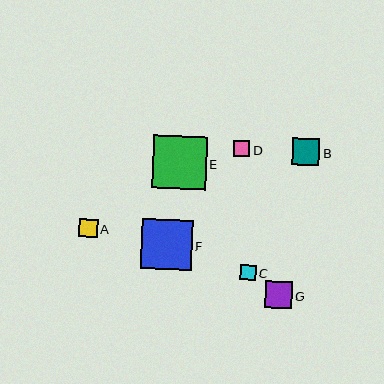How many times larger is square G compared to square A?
Square G is approximately 1.5 times the size of square A.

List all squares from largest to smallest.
From largest to smallest: E, F, B, G, A, D, C.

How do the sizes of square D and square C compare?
Square D and square C are approximately the same size.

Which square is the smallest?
Square C is the smallest with a size of approximately 16 pixels.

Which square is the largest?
Square E is the largest with a size of approximately 53 pixels.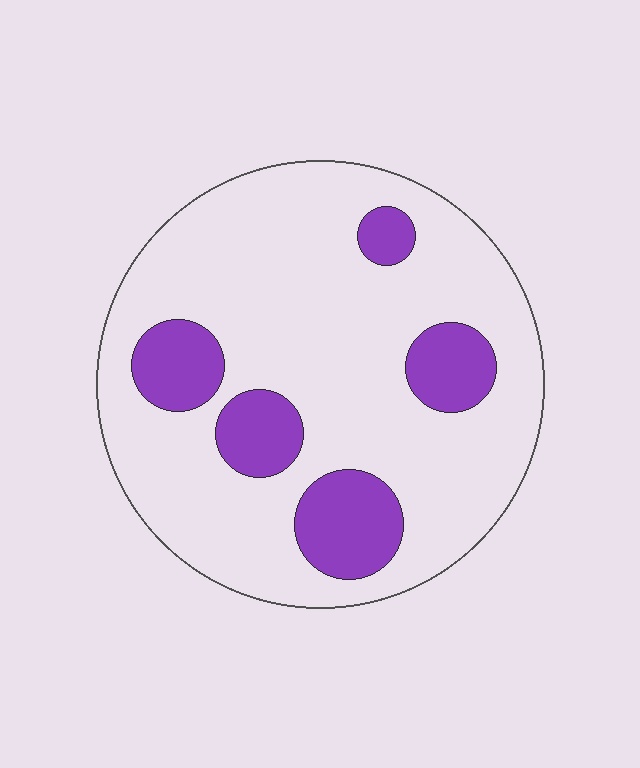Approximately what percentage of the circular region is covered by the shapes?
Approximately 20%.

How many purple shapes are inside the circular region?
5.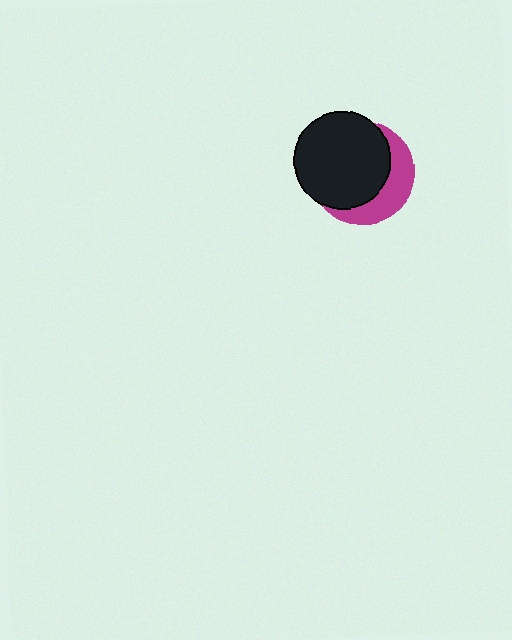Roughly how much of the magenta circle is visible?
A small part of it is visible (roughly 34%).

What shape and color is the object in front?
The object in front is a black circle.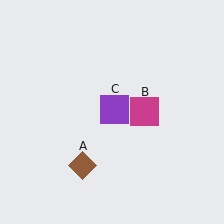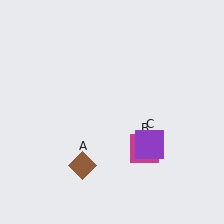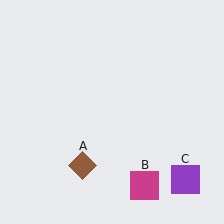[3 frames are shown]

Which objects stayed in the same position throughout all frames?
Brown diamond (object A) remained stationary.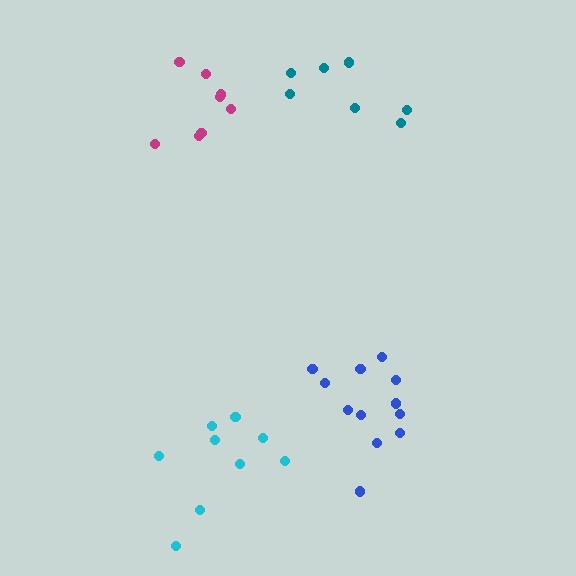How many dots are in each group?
Group 1: 7 dots, Group 2: 9 dots, Group 3: 12 dots, Group 4: 8 dots (36 total).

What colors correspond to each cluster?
The clusters are colored: teal, cyan, blue, magenta.